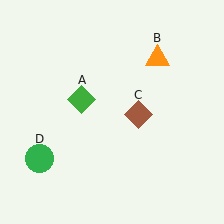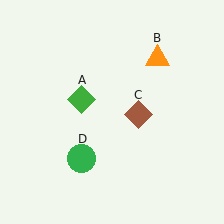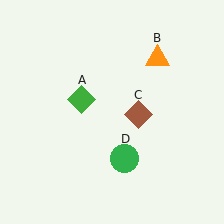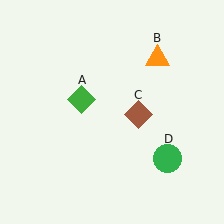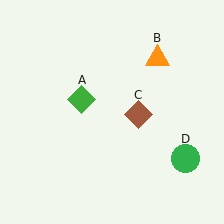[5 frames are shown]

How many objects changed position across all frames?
1 object changed position: green circle (object D).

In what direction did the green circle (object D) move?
The green circle (object D) moved right.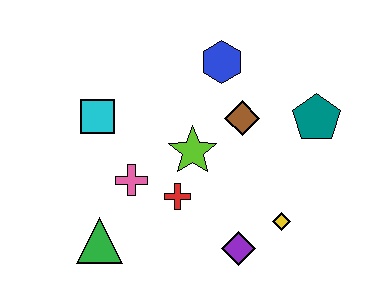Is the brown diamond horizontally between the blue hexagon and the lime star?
No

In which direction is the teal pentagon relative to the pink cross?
The teal pentagon is to the right of the pink cross.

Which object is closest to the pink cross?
The red cross is closest to the pink cross.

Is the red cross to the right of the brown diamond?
No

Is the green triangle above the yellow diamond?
No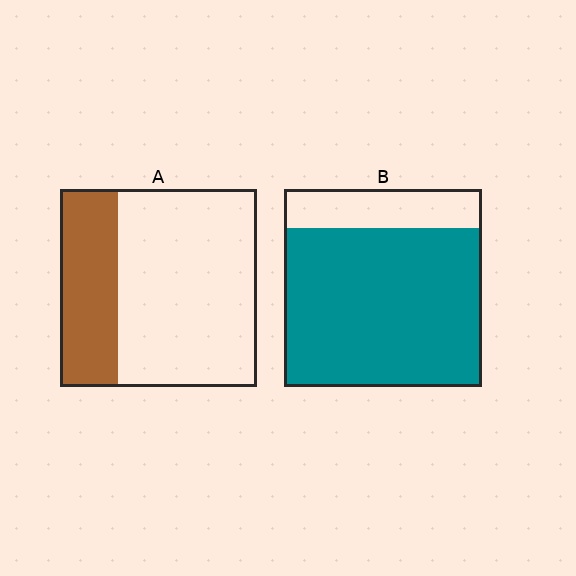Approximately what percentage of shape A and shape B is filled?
A is approximately 30% and B is approximately 80%.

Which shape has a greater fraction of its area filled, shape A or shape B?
Shape B.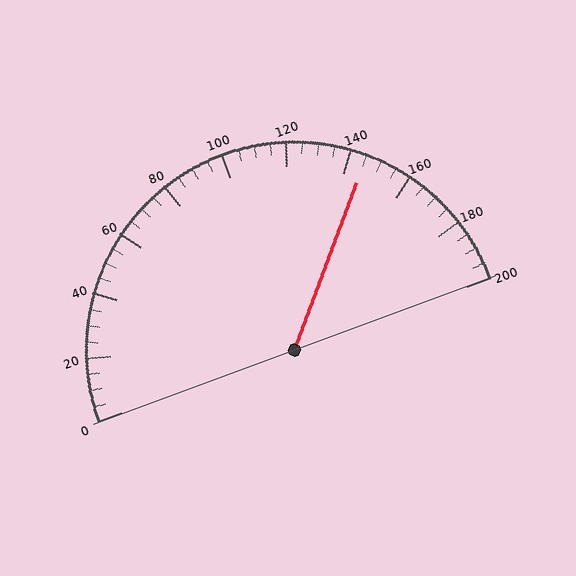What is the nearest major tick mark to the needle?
The nearest major tick mark is 140.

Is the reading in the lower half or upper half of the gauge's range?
The reading is in the upper half of the range (0 to 200).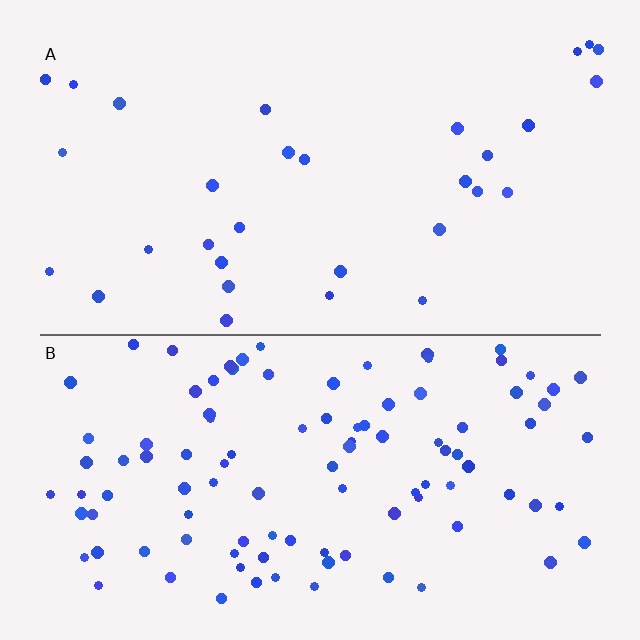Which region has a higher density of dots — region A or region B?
B (the bottom).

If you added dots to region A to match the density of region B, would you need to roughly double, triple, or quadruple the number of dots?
Approximately triple.